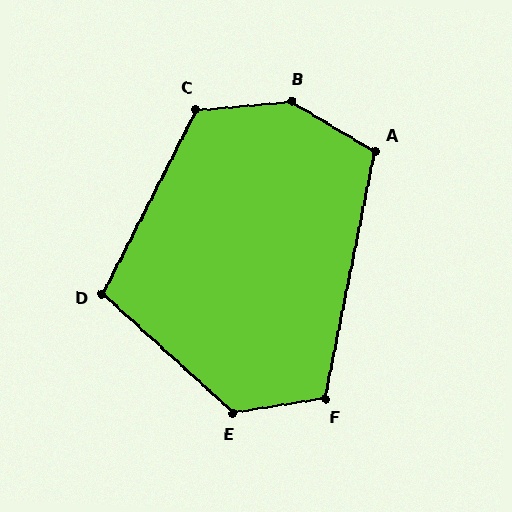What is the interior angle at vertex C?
Approximately 122 degrees (obtuse).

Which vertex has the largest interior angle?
B, at approximately 144 degrees.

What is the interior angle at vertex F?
Approximately 110 degrees (obtuse).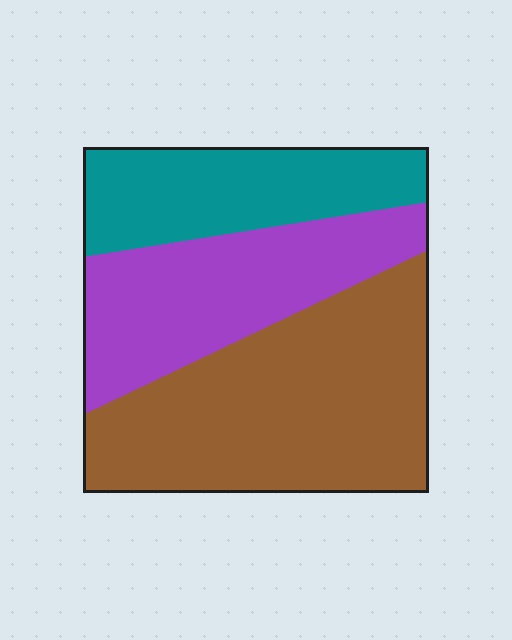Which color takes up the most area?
Brown, at roughly 45%.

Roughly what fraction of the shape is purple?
Purple covers 30% of the shape.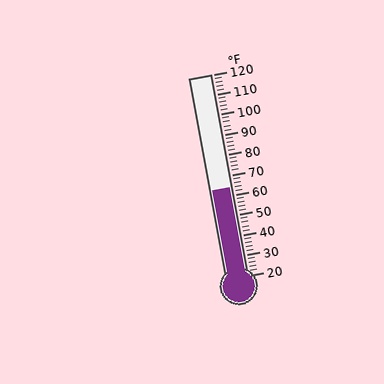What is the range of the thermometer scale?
The thermometer scale ranges from 20°F to 120°F.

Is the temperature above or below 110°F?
The temperature is below 110°F.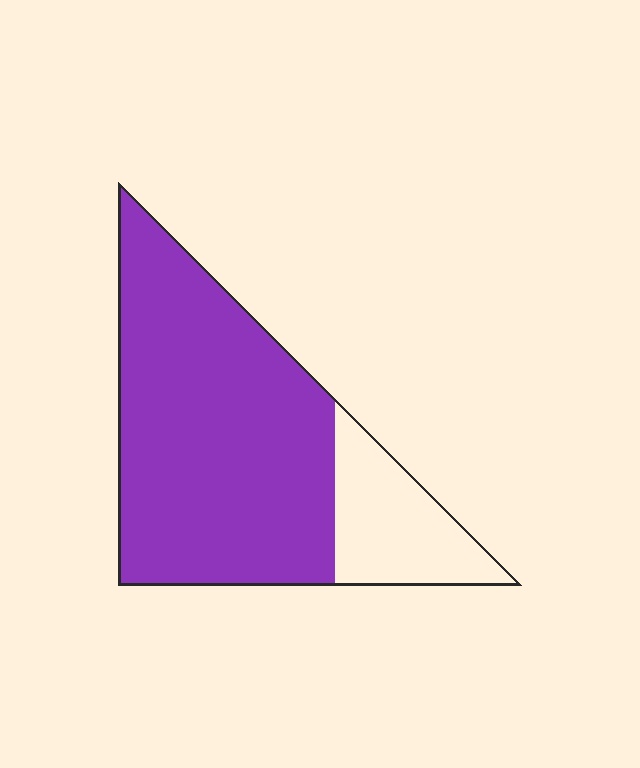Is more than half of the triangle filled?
Yes.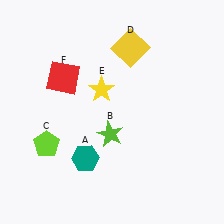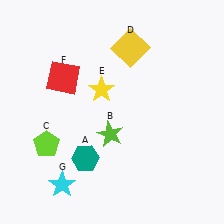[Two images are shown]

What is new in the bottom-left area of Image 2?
A cyan star (G) was added in the bottom-left area of Image 2.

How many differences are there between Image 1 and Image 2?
There is 1 difference between the two images.